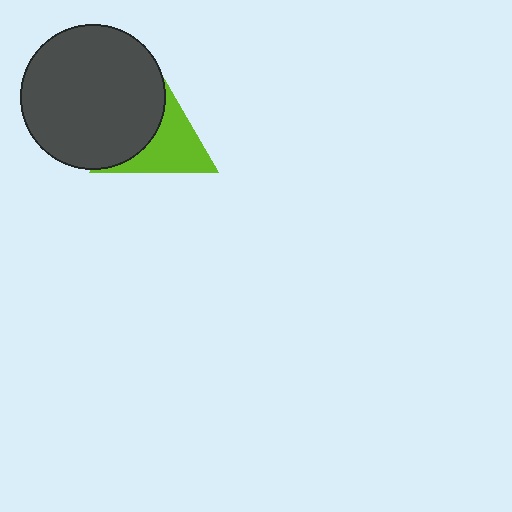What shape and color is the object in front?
The object in front is a dark gray circle.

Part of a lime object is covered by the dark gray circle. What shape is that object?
It is a triangle.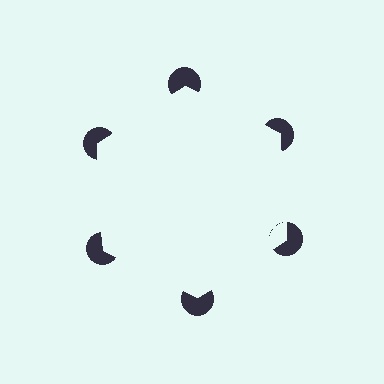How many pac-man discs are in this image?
There are 6 — one at each vertex of the illusory hexagon.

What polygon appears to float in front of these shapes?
An illusory hexagon — its edges are inferred from the aligned wedge cuts in the pac-man discs, not physically drawn.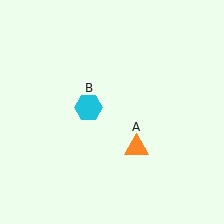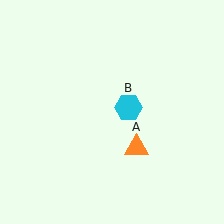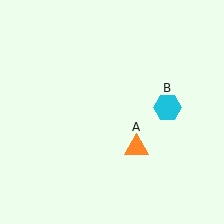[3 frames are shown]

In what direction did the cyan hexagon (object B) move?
The cyan hexagon (object B) moved right.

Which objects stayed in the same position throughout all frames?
Orange triangle (object A) remained stationary.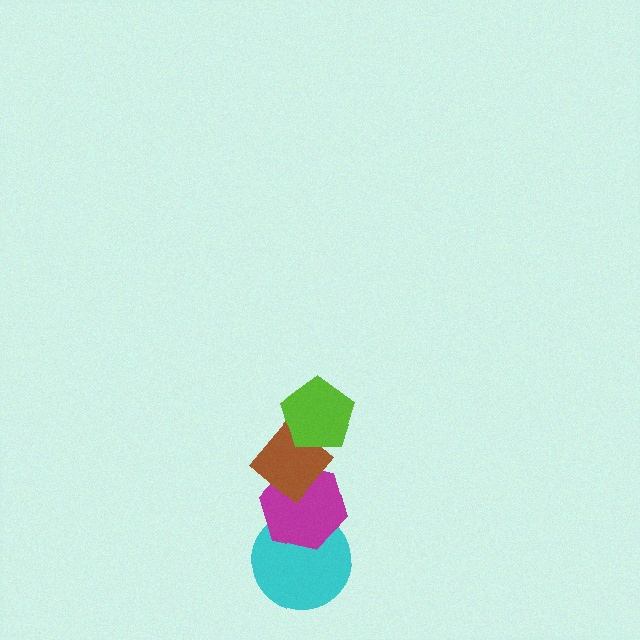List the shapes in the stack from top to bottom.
From top to bottom: the lime pentagon, the brown diamond, the magenta hexagon, the cyan circle.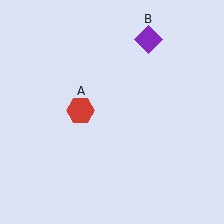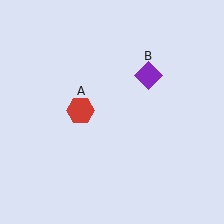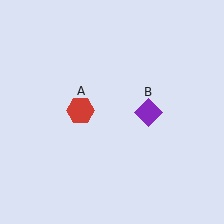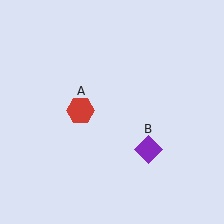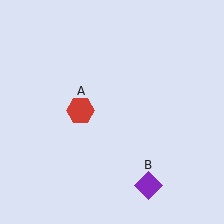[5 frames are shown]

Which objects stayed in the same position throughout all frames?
Red hexagon (object A) remained stationary.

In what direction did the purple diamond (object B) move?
The purple diamond (object B) moved down.